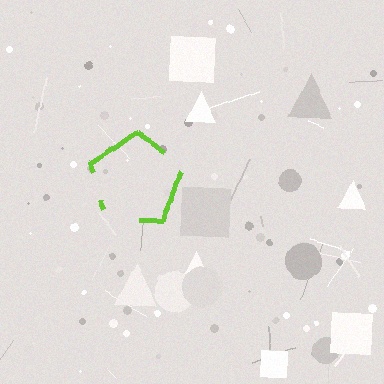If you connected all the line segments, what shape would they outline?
They would outline a pentagon.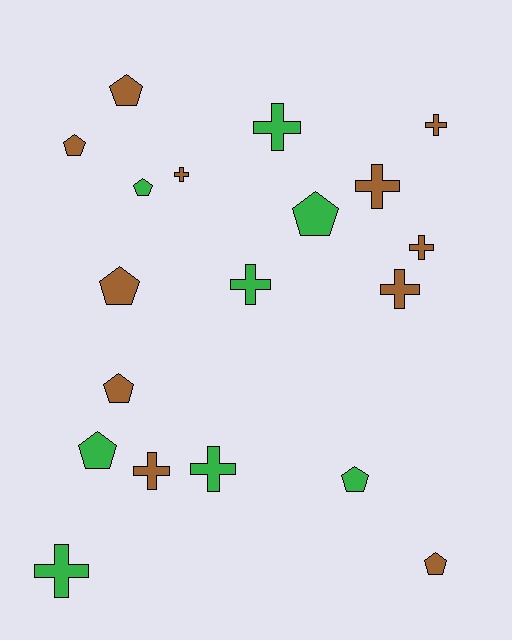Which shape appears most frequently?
Cross, with 10 objects.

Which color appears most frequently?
Brown, with 11 objects.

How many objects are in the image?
There are 19 objects.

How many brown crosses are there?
There are 6 brown crosses.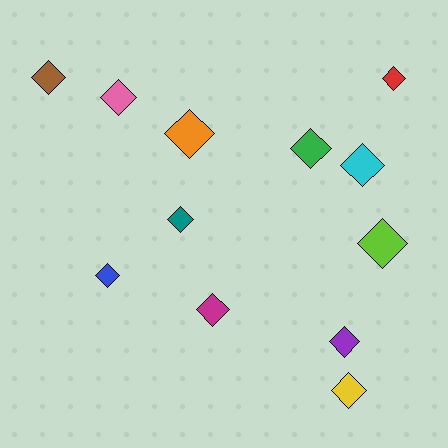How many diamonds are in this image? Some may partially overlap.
There are 12 diamonds.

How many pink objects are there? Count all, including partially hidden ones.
There is 1 pink object.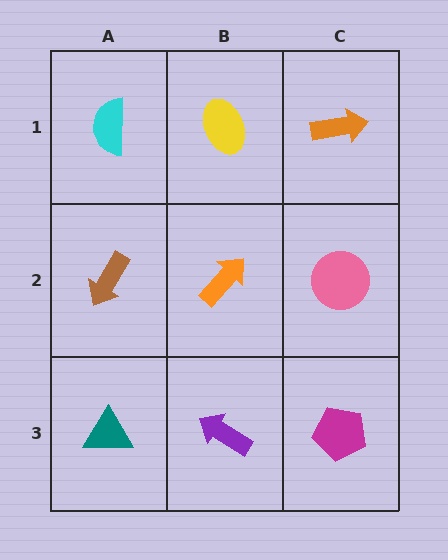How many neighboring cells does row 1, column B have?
3.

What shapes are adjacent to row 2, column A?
A cyan semicircle (row 1, column A), a teal triangle (row 3, column A), an orange arrow (row 2, column B).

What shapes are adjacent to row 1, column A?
A brown arrow (row 2, column A), a yellow ellipse (row 1, column B).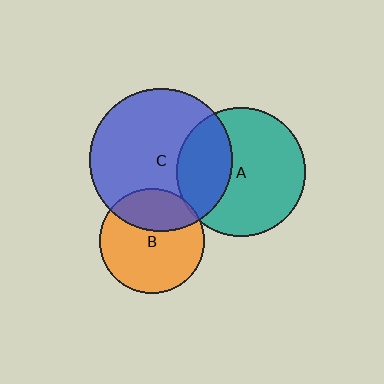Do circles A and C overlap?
Yes.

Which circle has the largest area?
Circle C (blue).